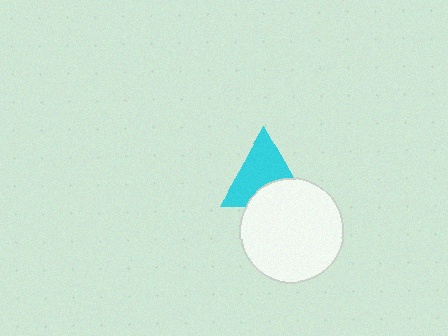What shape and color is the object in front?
The object in front is a white circle.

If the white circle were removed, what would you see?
You would see the complete cyan triangle.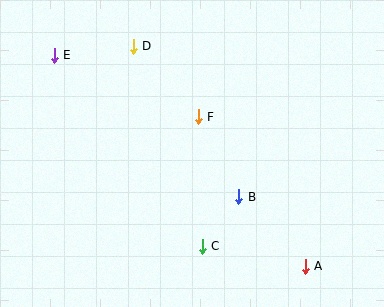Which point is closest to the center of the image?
Point F at (198, 117) is closest to the center.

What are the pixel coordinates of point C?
Point C is at (202, 246).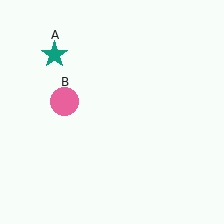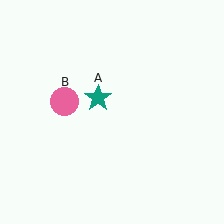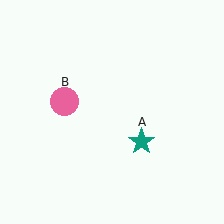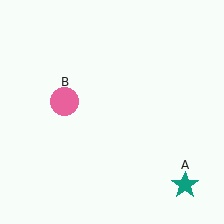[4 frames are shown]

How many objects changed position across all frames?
1 object changed position: teal star (object A).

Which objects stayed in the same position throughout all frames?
Pink circle (object B) remained stationary.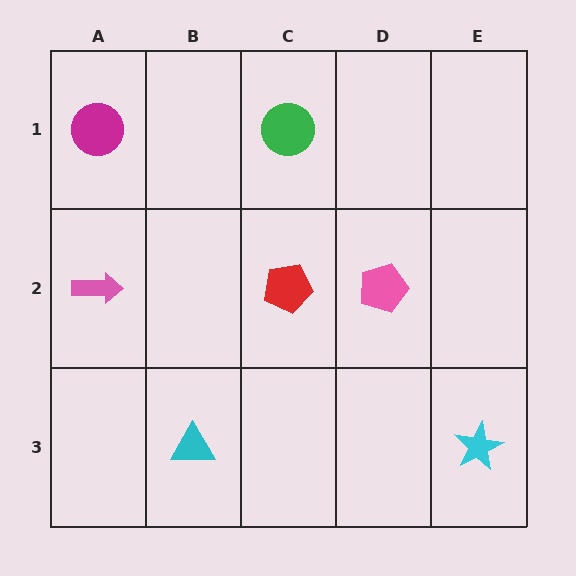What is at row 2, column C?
A red pentagon.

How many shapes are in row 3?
2 shapes.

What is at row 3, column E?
A cyan star.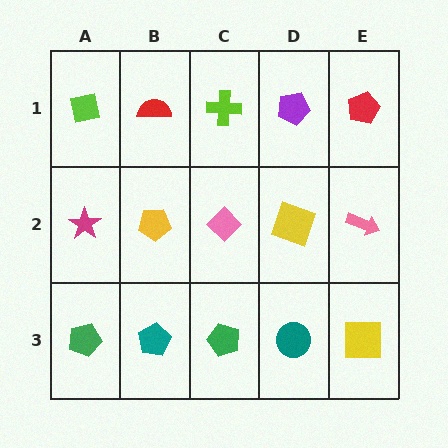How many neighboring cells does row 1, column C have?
3.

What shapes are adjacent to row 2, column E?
A red pentagon (row 1, column E), a yellow square (row 3, column E), a yellow square (row 2, column D).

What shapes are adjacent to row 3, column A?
A magenta star (row 2, column A), a teal pentagon (row 3, column B).